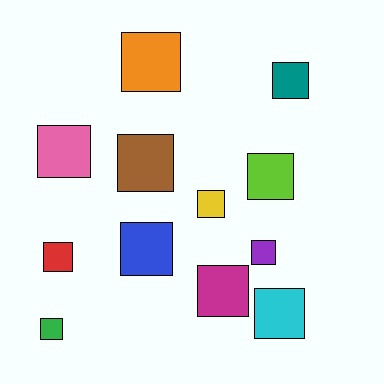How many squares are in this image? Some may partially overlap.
There are 12 squares.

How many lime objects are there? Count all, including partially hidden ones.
There is 1 lime object.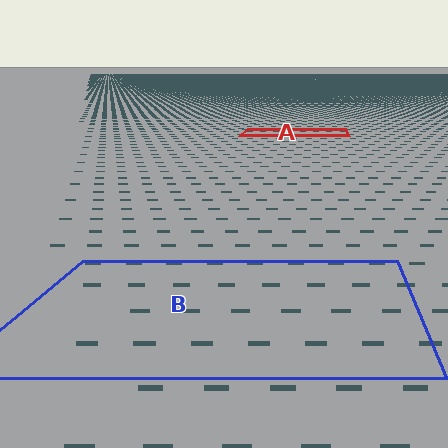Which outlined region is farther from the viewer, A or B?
Region A is farther from the viewer — the texture elements inside it appear smaller and more densely packed.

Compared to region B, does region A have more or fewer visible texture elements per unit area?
Region A has more texture elements per unit area — they are packed more densely because it is farther away.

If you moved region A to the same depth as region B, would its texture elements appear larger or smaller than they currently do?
They would appear larger. At a closer depth, the same texture elements are projected at a bigger on-screen size.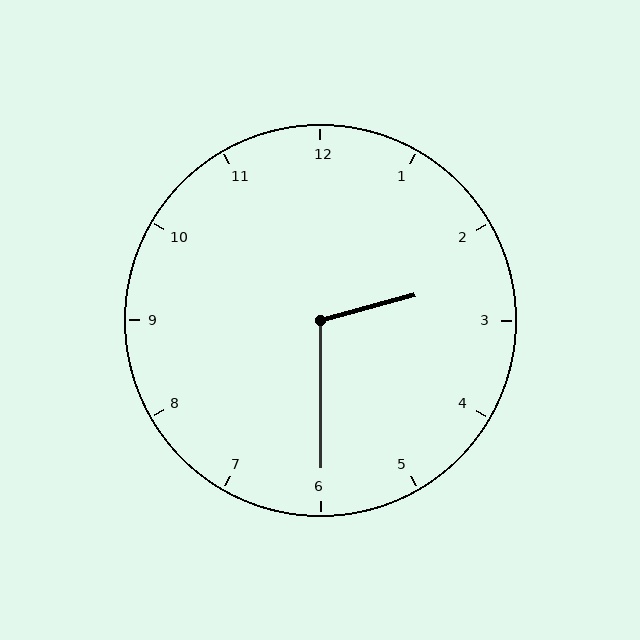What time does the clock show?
2:30.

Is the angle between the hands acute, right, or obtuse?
It is obtuse.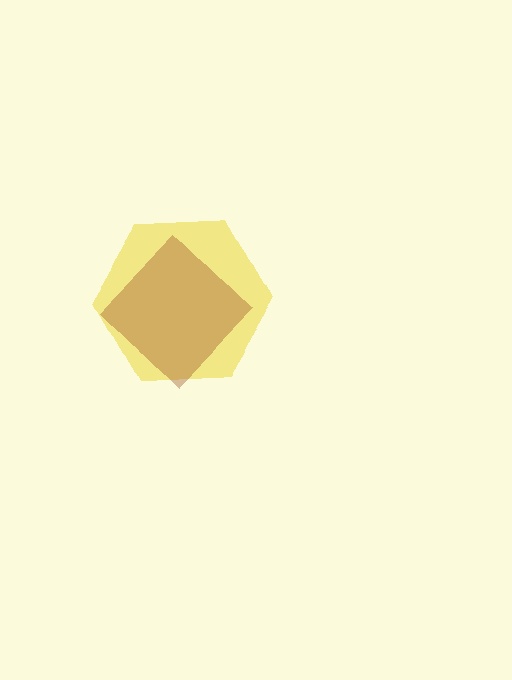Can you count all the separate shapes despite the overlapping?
Yes, there are 2 separate shapes.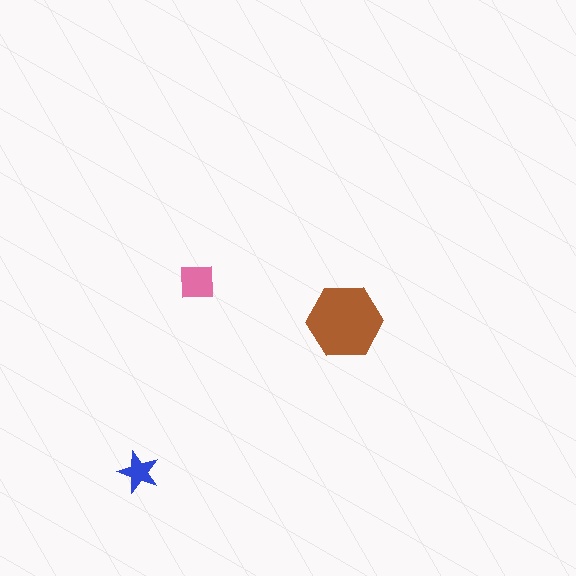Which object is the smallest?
The blue star.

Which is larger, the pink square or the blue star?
The pink square.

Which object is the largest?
The brown hexagon.